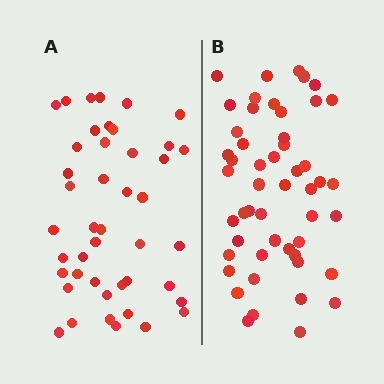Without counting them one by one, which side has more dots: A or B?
Region B (the right region) has more dots.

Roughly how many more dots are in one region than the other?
Region B has roughly 8 or so more dots than region A.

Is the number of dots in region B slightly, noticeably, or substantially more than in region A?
Region B has only slightly more — the two regions are fairly close. The ratio is roughly 1.2 to 1.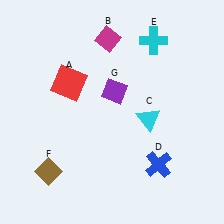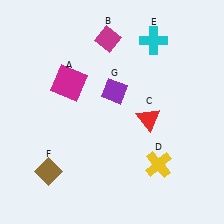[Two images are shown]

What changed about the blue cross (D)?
In Image 1, D is blue. In Image 2, it changed to yellow.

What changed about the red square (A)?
In Image 1, A is red. In Image 2, it changed to magenta.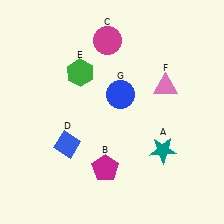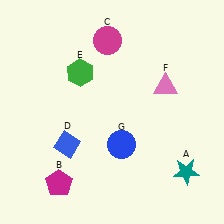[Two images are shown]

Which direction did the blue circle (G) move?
The blue circle (G) moved down.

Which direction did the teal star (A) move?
The teal star (A) moved right.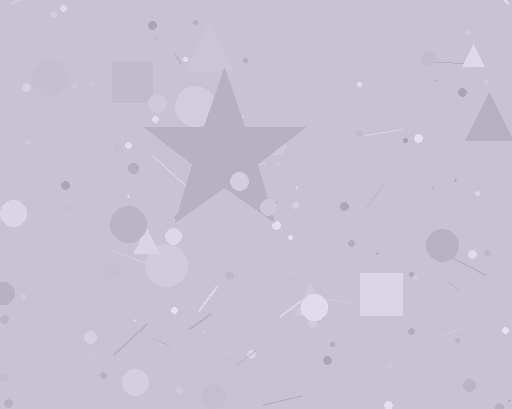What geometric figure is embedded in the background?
A star is embedded in the background.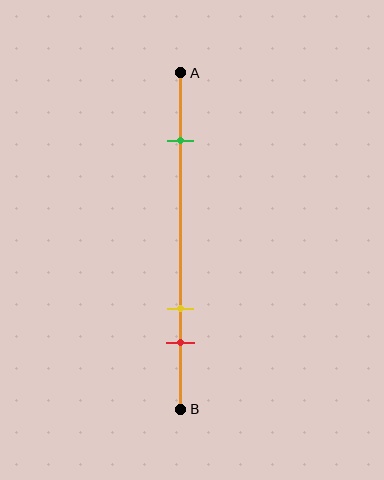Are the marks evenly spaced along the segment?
No, the marks are not evenly spaced.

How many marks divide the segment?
There are 3 marks dividing the segment.